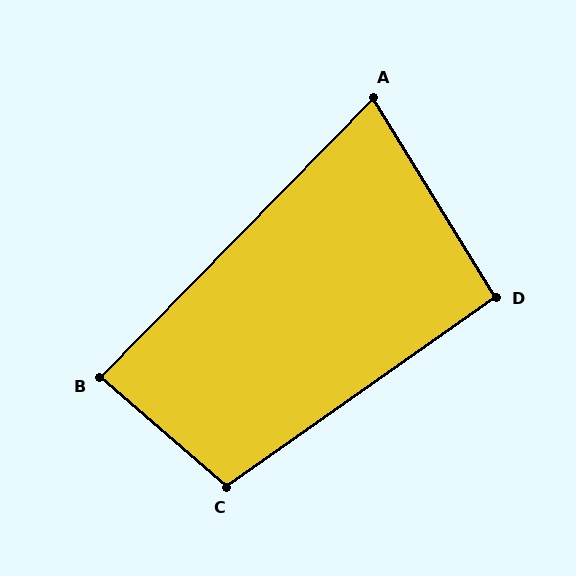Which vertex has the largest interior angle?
C, at approximately 104 degrees.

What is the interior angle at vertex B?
Approximately 86 degrees (approximately right).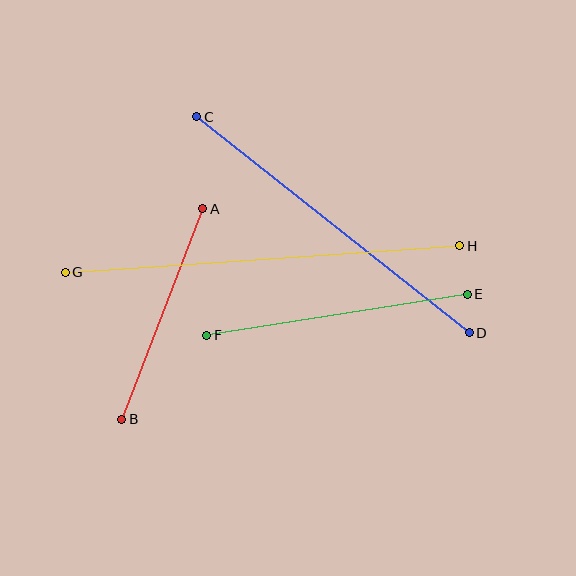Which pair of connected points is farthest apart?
Points G and H are farthest apart.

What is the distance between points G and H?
The distance is approximately 395 pixels.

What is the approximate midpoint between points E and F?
The midpoint is at approximately (337, 315) pixels.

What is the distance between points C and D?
The distance is approximately 348 pixels.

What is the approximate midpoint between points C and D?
The midpoint is at approximately (333, 225) pixels.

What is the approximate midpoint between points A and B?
The midpoint is at approximately (162, 314) pixels.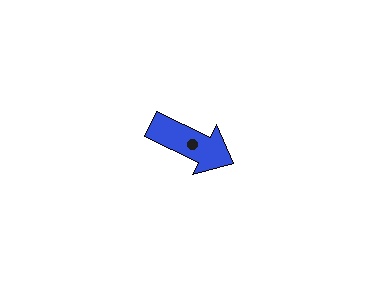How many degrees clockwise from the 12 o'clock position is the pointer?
Approximately 115 degrees.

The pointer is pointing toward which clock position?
Roughly 4 o'clock.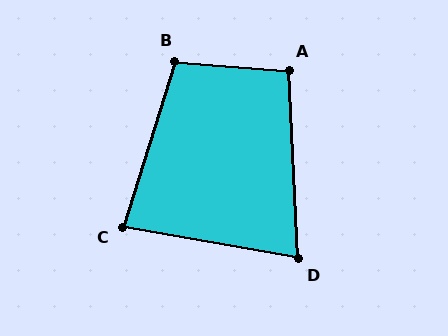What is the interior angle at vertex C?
Approximately 83 degrees (acute).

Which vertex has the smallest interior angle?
D, at approximately 77 degrees.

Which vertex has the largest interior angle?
B, at approximately 103 degrees.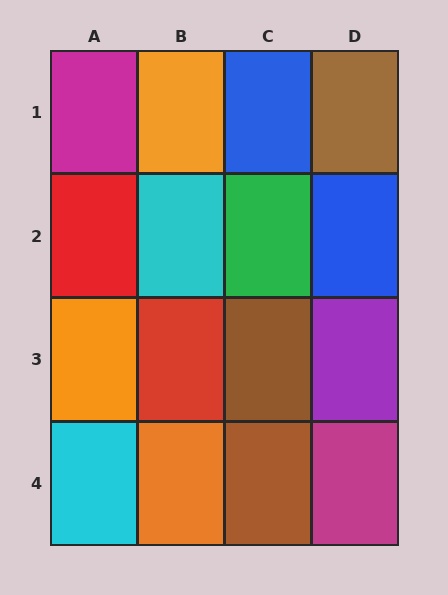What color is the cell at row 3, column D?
Purple.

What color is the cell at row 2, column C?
Green.